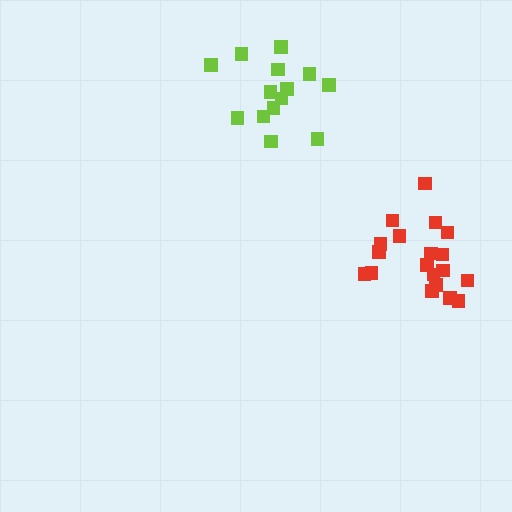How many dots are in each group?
Group 1: 19 dots, Group 2: 14 dots (33 total).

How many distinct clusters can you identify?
There are 2 distinct clusters.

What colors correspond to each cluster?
The clusters are colored: red, lime.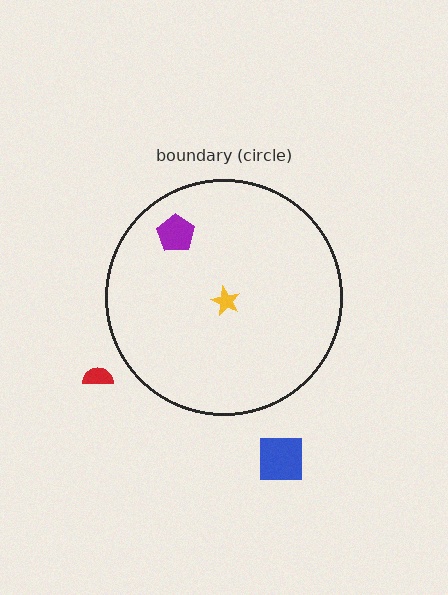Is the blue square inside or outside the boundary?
Outside.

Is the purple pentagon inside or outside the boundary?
Inside.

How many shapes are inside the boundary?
2 inside, 2 outside.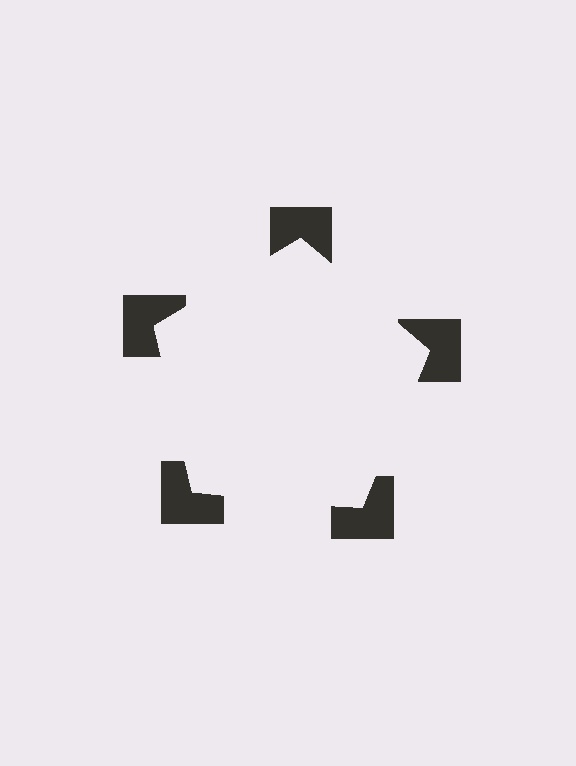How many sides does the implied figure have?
5 sides.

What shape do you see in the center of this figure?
An illusory pentagon — its edges are inferred from the aligned wedge cuts in the notched squares, not physically drawn.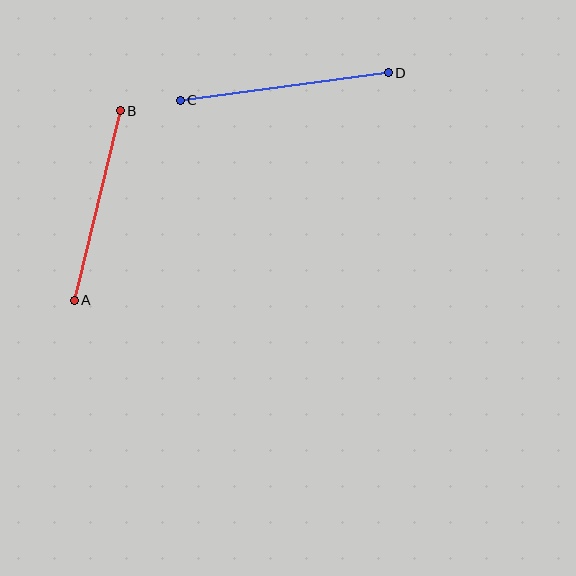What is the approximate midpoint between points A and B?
The midpoint is at approximately (97, 206) pixels.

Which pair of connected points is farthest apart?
Points C and D are farthest apart.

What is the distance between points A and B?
The distance is approximately 195 pixels.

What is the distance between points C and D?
The distance is approximately 210 pixels.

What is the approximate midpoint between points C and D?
The midpoint is at approximately (284, 86) pixels.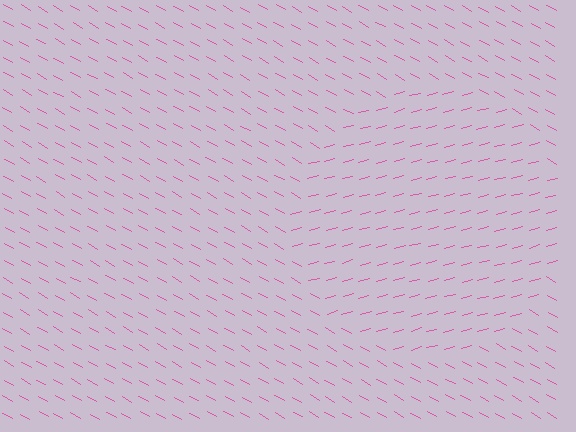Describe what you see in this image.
The image is filled with small pink line segments. A circle region in the image has lines oriented differently from the surrounding lines, creating a visible texture boundary.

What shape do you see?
I see a circle.